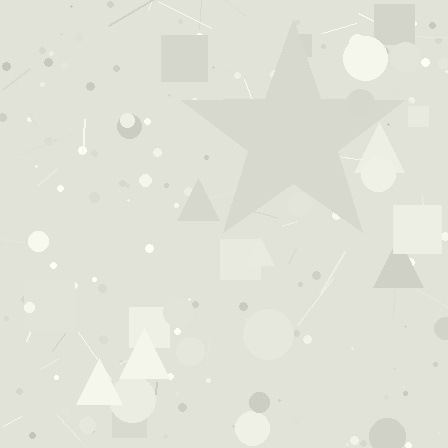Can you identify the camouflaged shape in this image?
The camouflaged shape is a star.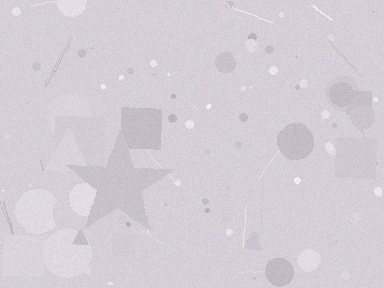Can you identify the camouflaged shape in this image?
The camouflaged shape is a star.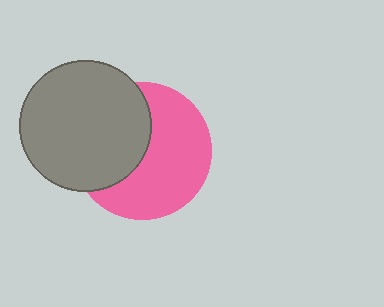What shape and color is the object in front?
The object in front is a gray circle.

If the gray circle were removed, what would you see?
You would see the complete pink circle.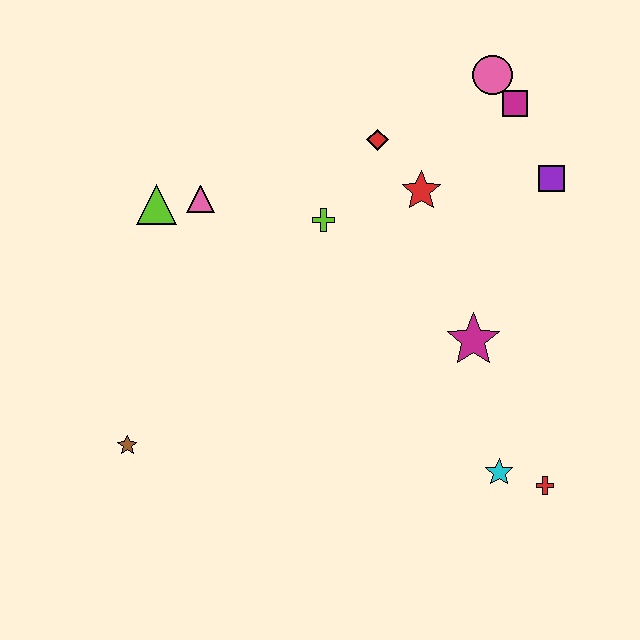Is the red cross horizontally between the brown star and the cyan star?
No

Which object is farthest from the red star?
The brown star is farthest from the red star.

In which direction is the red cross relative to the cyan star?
The red cross is to the right of the cyan star.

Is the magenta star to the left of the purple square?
Yes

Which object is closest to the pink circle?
The magenta square is closest to the pink circle.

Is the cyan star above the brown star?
No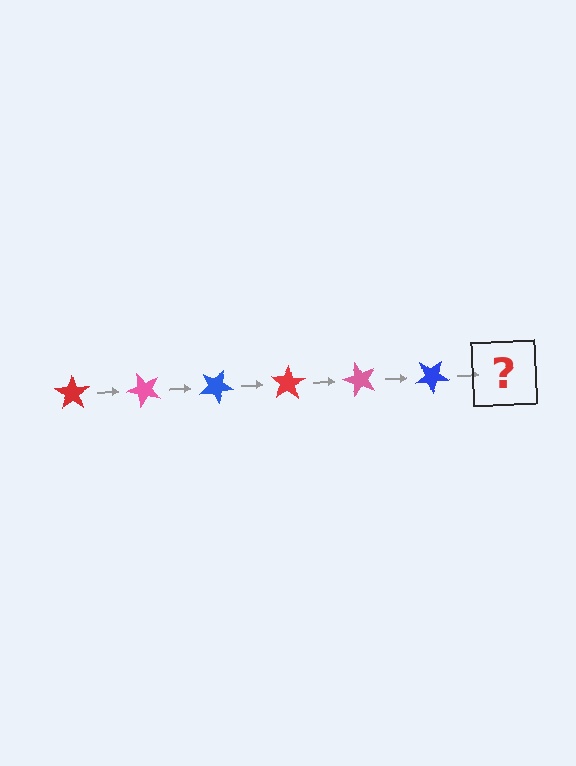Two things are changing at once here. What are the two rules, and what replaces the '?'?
The two rules are that it rotates 50 degrees each step and the color cycles through red, pink, and blue. The '?' should be a red star, rotated 300 degrees from the start.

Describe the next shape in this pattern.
It should be a red star, rotated 300 degrees from the start.